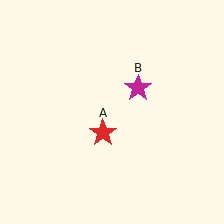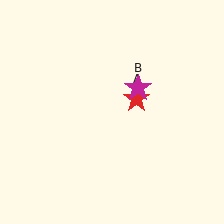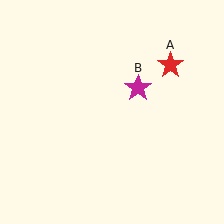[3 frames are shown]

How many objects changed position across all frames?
1 object changed position: red star (object A).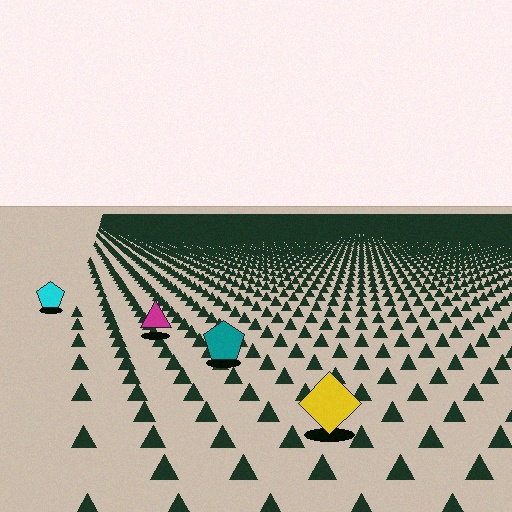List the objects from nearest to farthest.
From nearest to farthest: the yellow diamond, the teal pentagon, the magenta triangle, the cyan pentagon.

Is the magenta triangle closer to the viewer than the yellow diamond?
No. The yellow diamond is closer — you can tell from the texture gradient: the ground texture is coarser near it.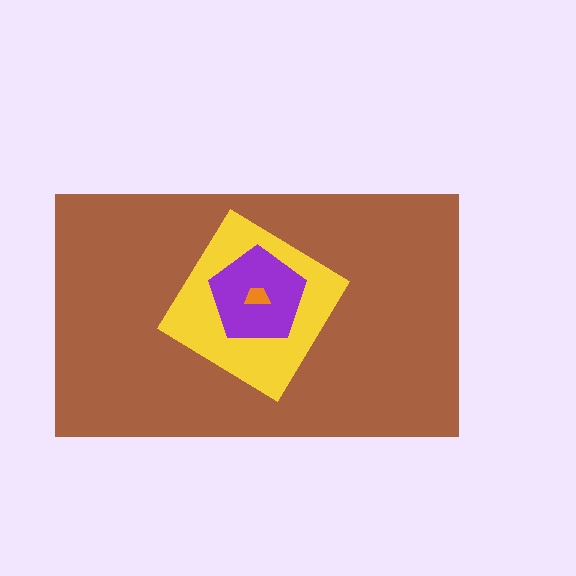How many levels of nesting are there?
4.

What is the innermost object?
The orange trapezoid.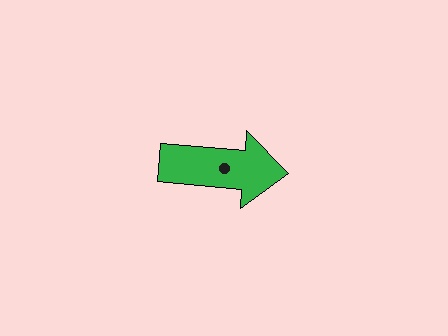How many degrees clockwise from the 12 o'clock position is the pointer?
Approximately 95 degrees.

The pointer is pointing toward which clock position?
Roughly 3 o'clock.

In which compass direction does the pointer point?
East.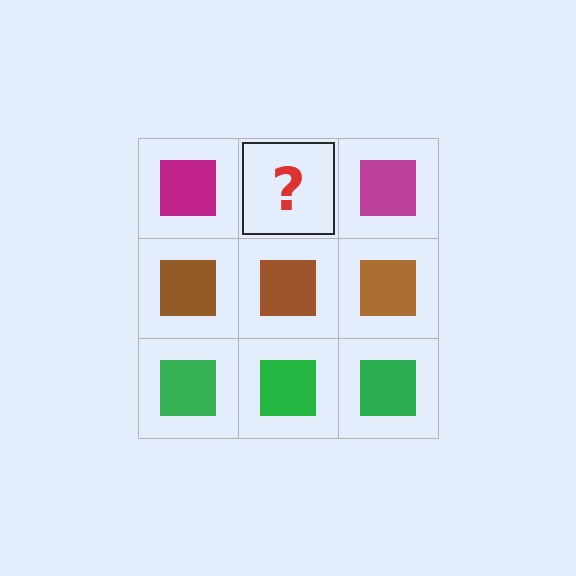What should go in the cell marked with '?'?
The missing cell should contain a magenta square.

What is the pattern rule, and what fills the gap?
The rule is that each row has a consistent color. The gap should be filled with a magenta square.